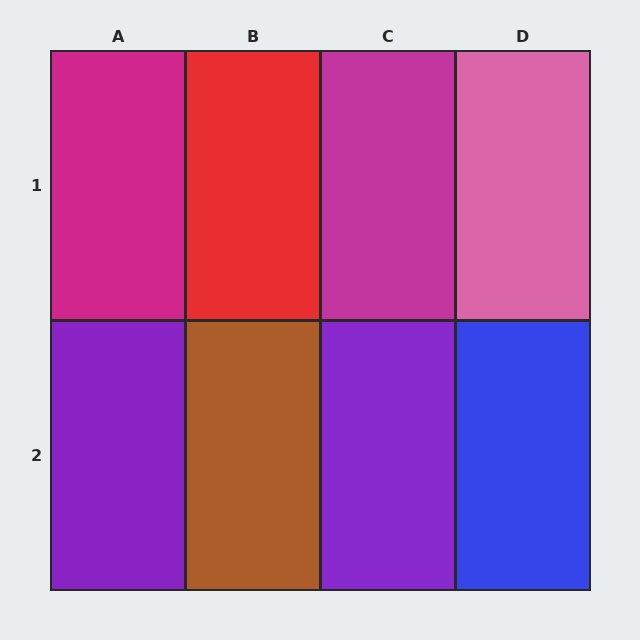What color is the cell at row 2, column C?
Purple.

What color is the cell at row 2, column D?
Blue.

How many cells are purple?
2 cells are purple.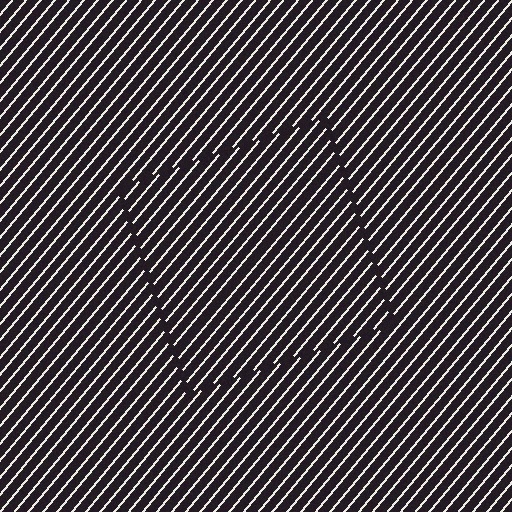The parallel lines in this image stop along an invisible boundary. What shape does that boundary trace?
An illusory square. The interior of the shape contains the same grating, shifted by half a period — the contour is defined by the phase discontinuity where line-ends from the inner and outer gratings abut.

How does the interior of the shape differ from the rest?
The interior of the shape contains the same grating, shifted by half a period — the contour is defined by the phase discontinuity where line-ends from the inner and outer gratings abut.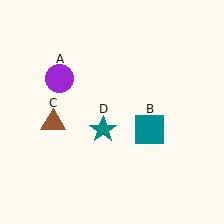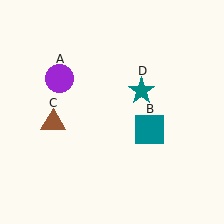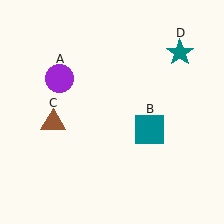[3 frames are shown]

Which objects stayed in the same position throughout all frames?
Purple circle (object A) and teal square (object B) and brown triangle (object C) remained stationary.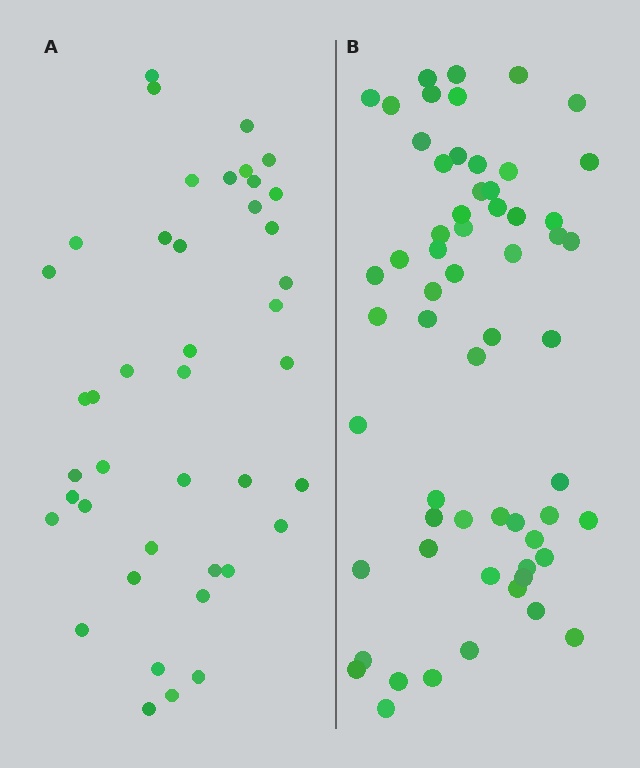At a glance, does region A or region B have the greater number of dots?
Region B (the right region) has more dots.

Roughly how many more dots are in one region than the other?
Region B has approximately 20 more dots than region A.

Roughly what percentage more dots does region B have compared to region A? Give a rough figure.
About 45% more.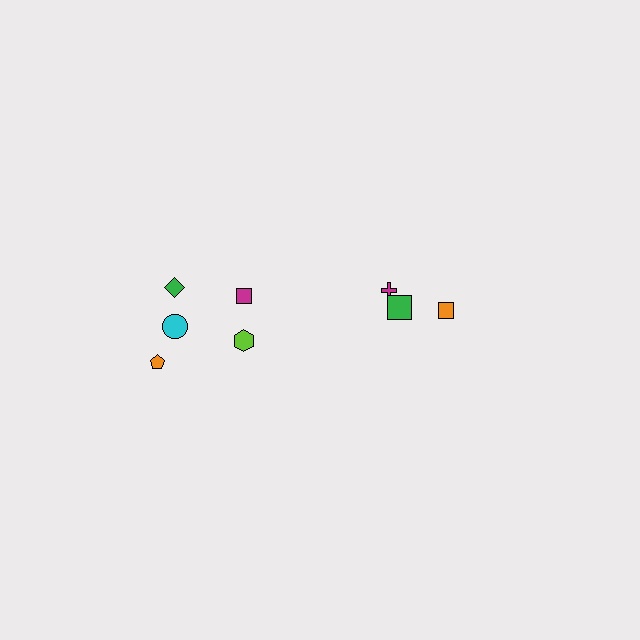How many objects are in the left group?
There are 5 objects.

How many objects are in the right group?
There are 3 objects.